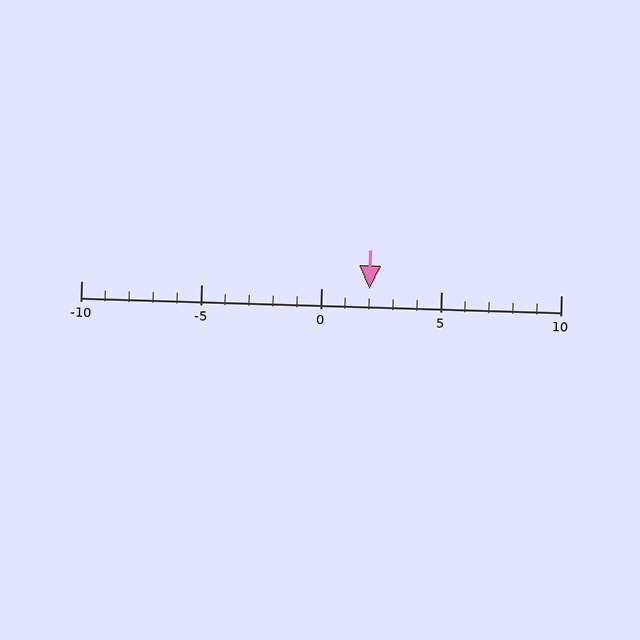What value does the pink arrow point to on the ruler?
The pink arrow points to approximately 2.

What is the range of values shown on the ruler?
The ruler shows values from -10 to 10.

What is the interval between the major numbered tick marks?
The major tick marks are spaced 5 units apart.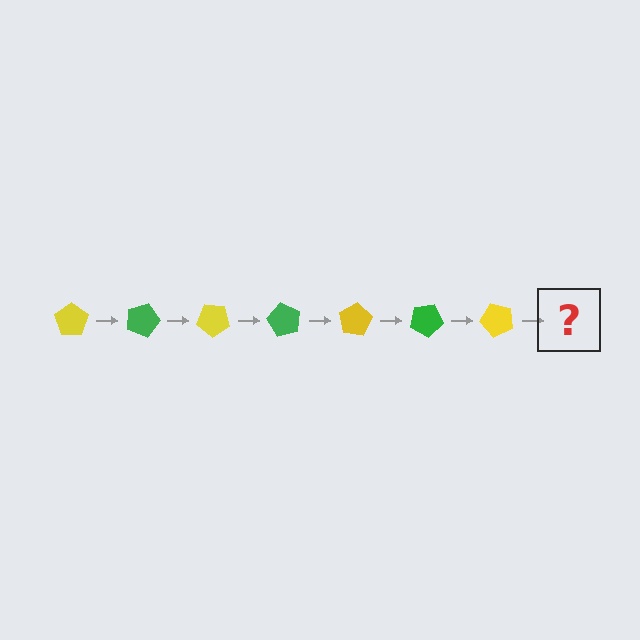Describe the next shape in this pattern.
It should be a green pentagon, rotated 140 degrees from the start.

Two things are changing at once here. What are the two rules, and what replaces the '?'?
The two rules are that it rotates 20 degrees each step and the color cycles through yellow and green. The '?' should be a green pentagon, rotated 140 degrees from the start.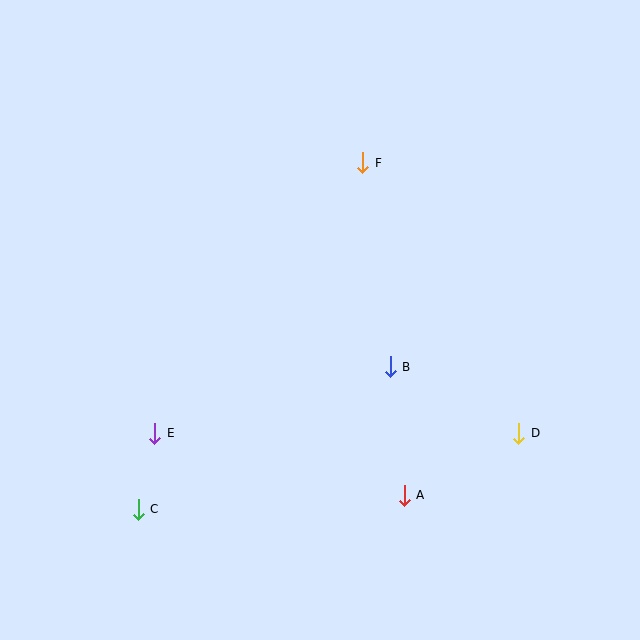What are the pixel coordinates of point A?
Point A is at (404, 495).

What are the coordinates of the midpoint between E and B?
The midpoint between E and B is at (273, 400).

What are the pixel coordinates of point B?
Point B is at (390, 367).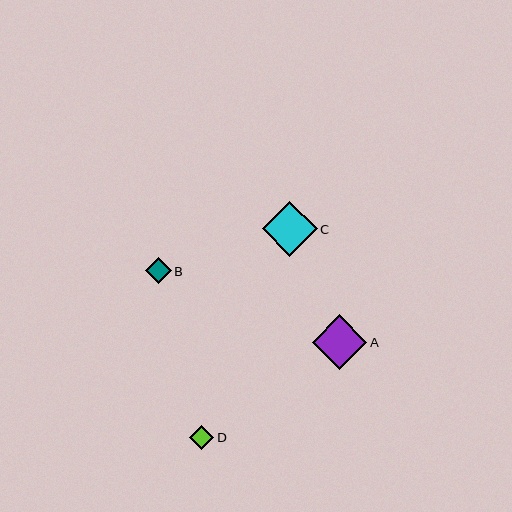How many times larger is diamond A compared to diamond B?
Diamond A is approximately 2.1 times the size of diamond B.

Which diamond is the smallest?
Diamond D is the smallest with a size of approximately 24 pixels.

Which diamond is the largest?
Diamond C is the largest with a size of approximately 55 pixels.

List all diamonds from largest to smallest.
From largest to smallest: C, A, B, D.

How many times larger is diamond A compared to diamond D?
Diamond A is approximately 2.3 times the size of diamond D.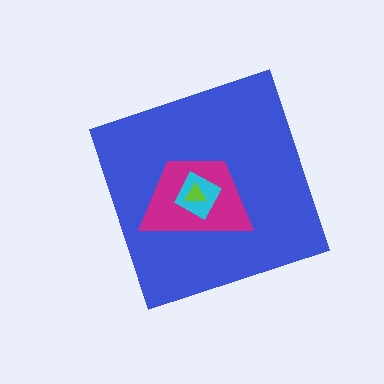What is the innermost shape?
The lime triangle.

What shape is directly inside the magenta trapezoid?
The cyan square.